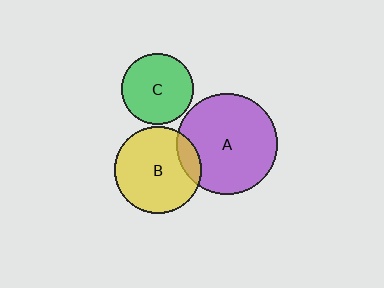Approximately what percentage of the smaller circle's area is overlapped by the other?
Approximately 15%.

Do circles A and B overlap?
Yes.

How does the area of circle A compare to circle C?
Approximately 2.0 times.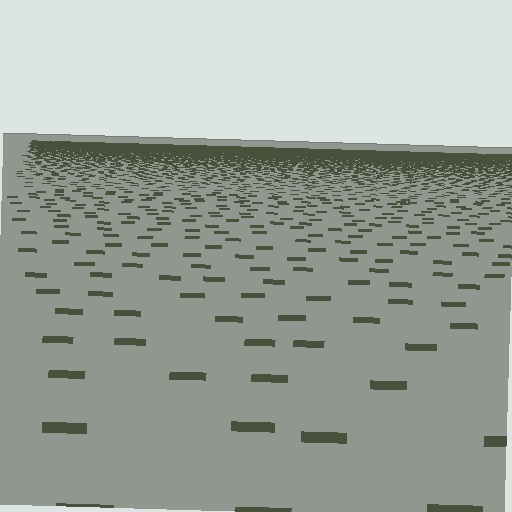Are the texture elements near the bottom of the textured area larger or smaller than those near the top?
Larger. Near the bottom, elements are closer to the viewer and appear at a bigger on-screen size.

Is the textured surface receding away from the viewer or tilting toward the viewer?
The surface is receding away from the viewer. Texture elements get smaller and denser toward the top.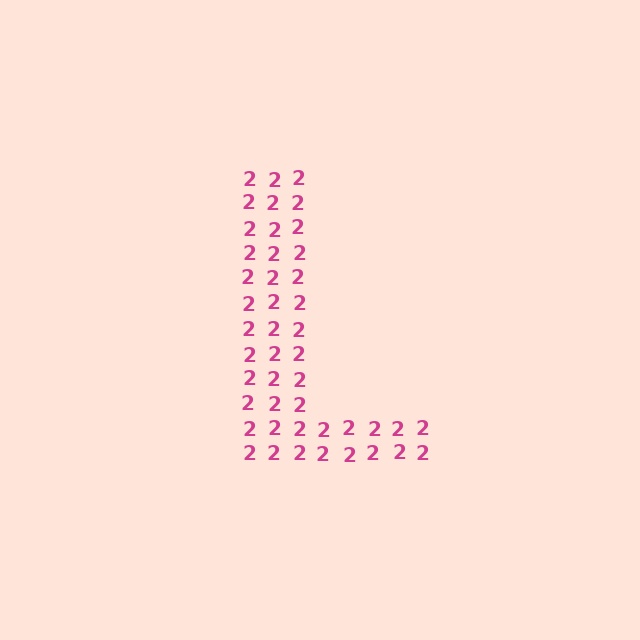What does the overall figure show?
The overall figure shows the letter L.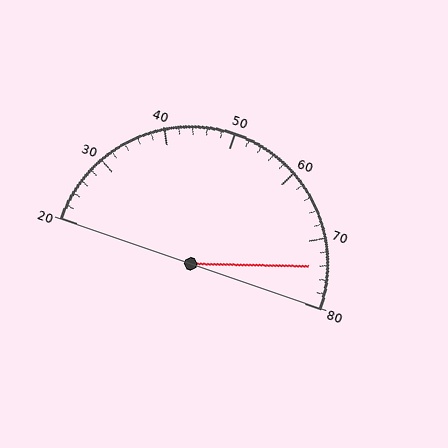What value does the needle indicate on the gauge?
The needle indicates approximately 74.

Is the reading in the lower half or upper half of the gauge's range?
The reading is in the upper half of the range (20 to 80).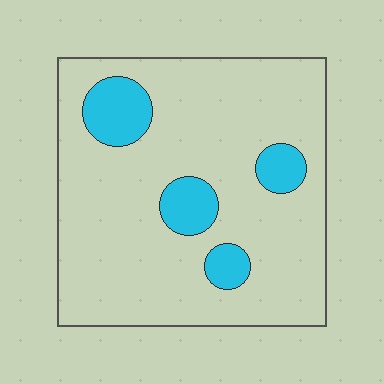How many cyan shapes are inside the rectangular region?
4.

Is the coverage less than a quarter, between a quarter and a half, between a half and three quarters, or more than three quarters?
Less than a quarter.